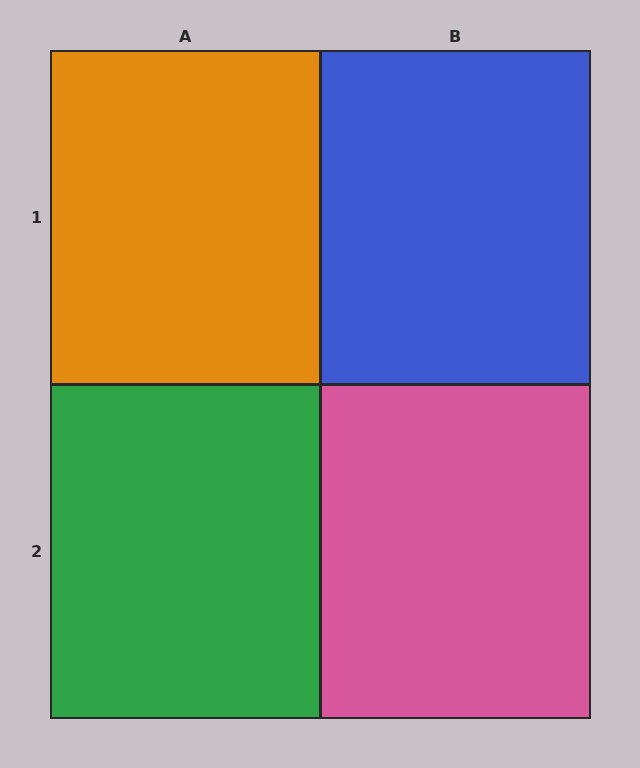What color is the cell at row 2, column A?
Green.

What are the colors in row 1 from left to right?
Orange, blue.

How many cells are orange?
1 cell is orange.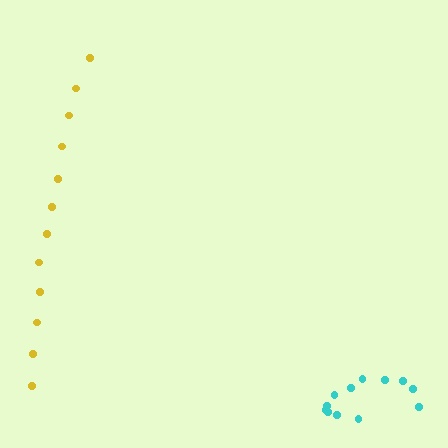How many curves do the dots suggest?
There are 2 distinct paths.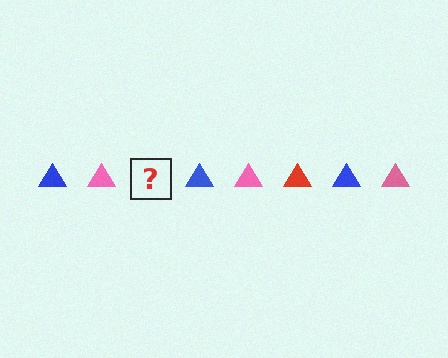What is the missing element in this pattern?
The missing element is a red triangle.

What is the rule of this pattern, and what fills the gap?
The rule is that the pattern cycles through blue, pink, red triangles. The gap should be filled with a red triangle.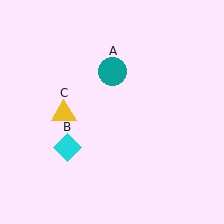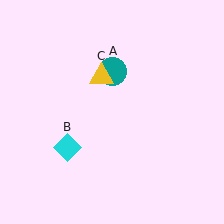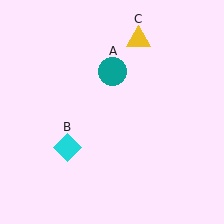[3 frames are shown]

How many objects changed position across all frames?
1 object changed position: yellow triangle (object C).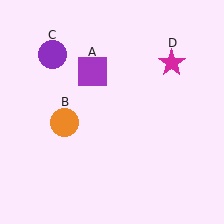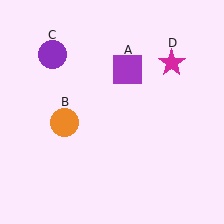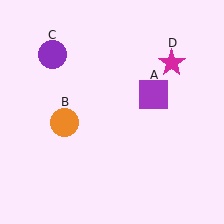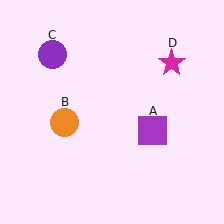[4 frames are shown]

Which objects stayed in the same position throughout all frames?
Orange circle (object B) and purple circle (object C) and magenta star (object D) remained stationary.